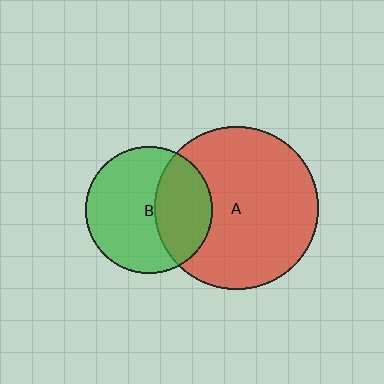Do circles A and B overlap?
Yes.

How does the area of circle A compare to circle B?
Approximately 1.7 times.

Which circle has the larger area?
Circle A (red).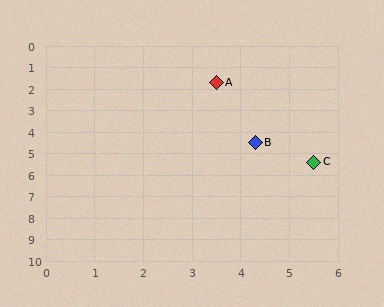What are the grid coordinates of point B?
Point B is at approximately (4.3, 4.5).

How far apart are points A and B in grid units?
Points A and B are about 2.9 grid units apart.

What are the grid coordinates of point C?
Point C is at approximately (5.5, 5.4).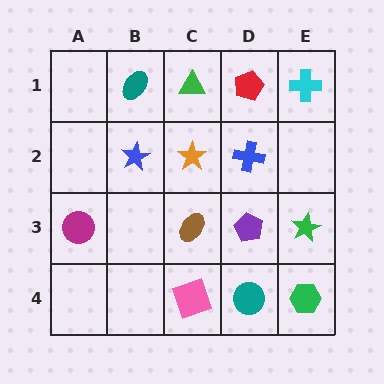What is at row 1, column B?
A teal ellipse.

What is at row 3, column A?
A magenta circle.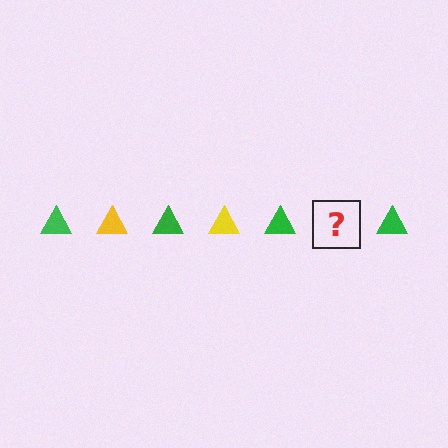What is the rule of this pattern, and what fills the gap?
The rule is that the pattern cycles through green, yellow triangles. The gap should be filled with a yellow triangle.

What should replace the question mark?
The question mark should be replaced with a yellow triangle.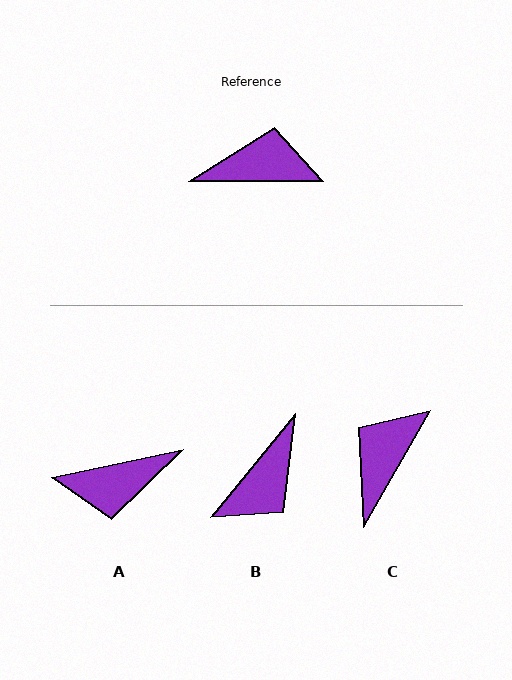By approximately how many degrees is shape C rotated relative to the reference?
Approximately 61 degrees counter-clockwise.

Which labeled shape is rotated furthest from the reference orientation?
A, about 168 degrees away.